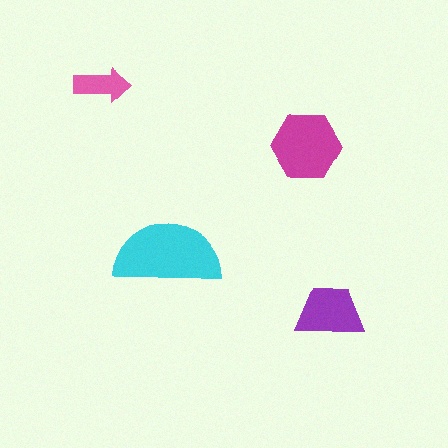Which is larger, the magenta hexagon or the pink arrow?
The magenta hexagon.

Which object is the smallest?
The pink arrow.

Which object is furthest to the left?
The pink arrow is leftmost.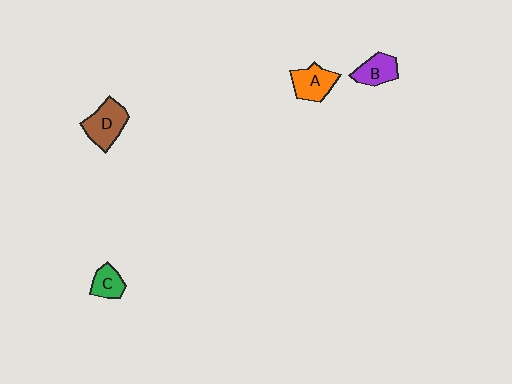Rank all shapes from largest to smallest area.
From largest to smallest: D (brown), A (orange), B (purple), C (green).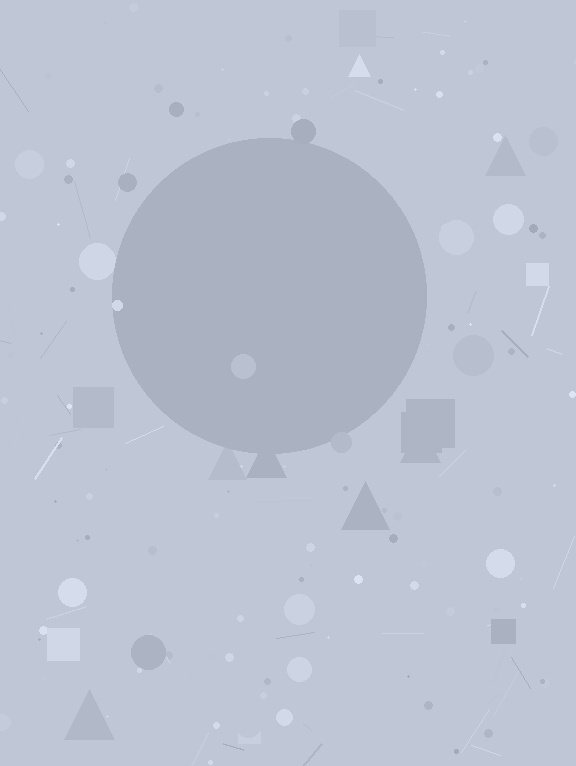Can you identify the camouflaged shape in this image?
The camouflaged shape is a circle.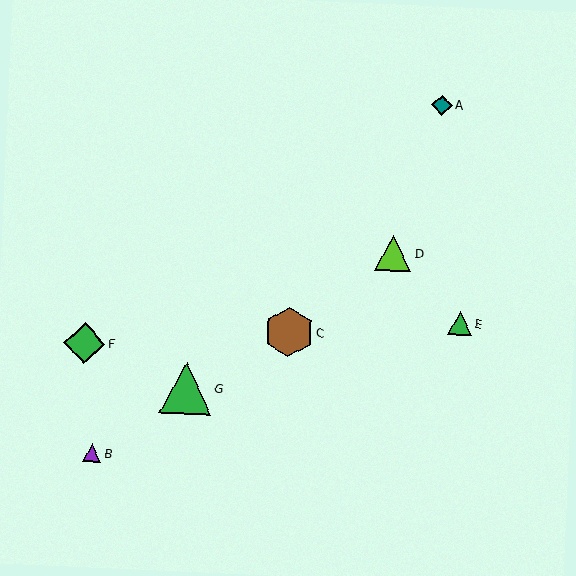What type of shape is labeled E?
Shape E is a green triangle.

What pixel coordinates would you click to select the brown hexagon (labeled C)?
Click at (289, 332) to select the brown hexagon C.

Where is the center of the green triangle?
The center of the green triangle is at (186, 388).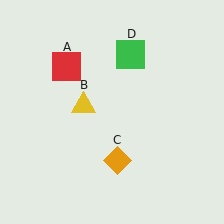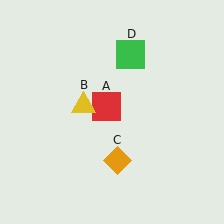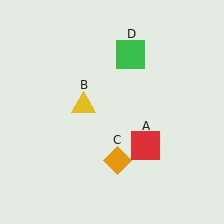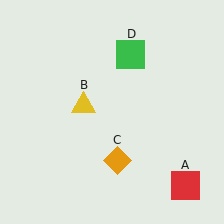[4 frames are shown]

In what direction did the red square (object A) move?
The red square (object A) moved down and to the right.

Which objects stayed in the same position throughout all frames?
Yellow triangle (object B) and orange diamond (object C) and green square (object D) remained stationary.